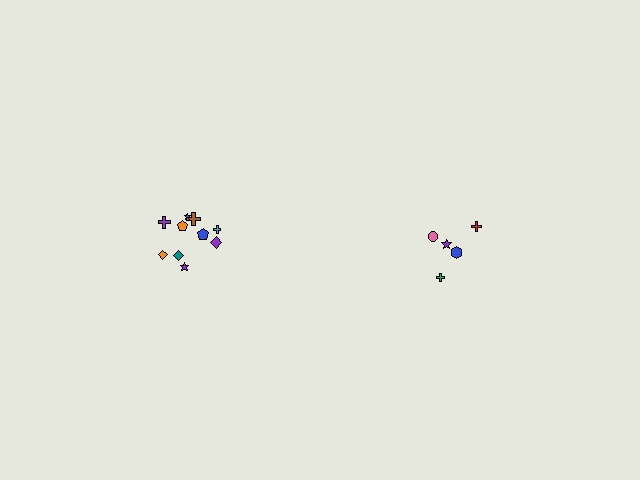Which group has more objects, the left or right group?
The left group.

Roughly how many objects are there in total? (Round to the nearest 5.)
Roughly 15 objects in total.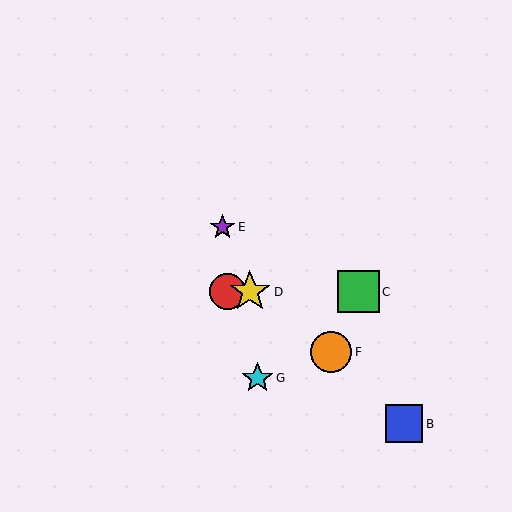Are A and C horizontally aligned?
Yes, both are at y≈292.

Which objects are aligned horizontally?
Objects A, C, D are aligned horizontally.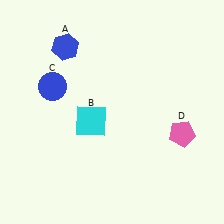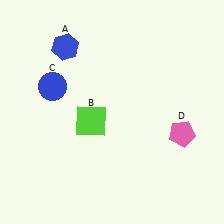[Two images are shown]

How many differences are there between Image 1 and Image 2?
There is 1 difference between the two images.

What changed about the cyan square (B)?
In Image 1, B is cyan. In Image 2, it changed to lime.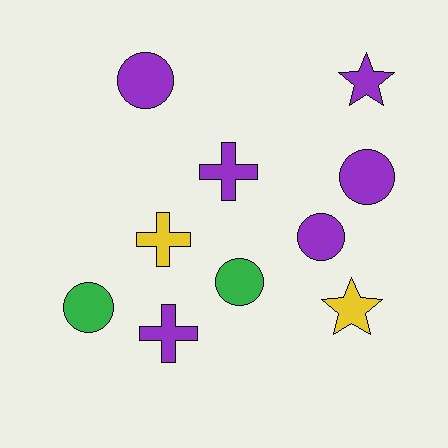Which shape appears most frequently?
Circle, with 5 objects.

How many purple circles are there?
There are 3 purple circles.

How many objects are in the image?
There are 10 objects.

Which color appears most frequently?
Purple, with 6 objects.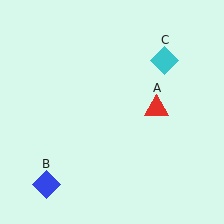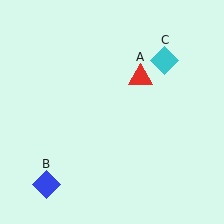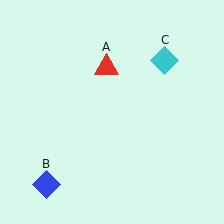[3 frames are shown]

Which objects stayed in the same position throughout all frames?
Blue diamond (object B) and cyan diamond (object C) remained stationary.